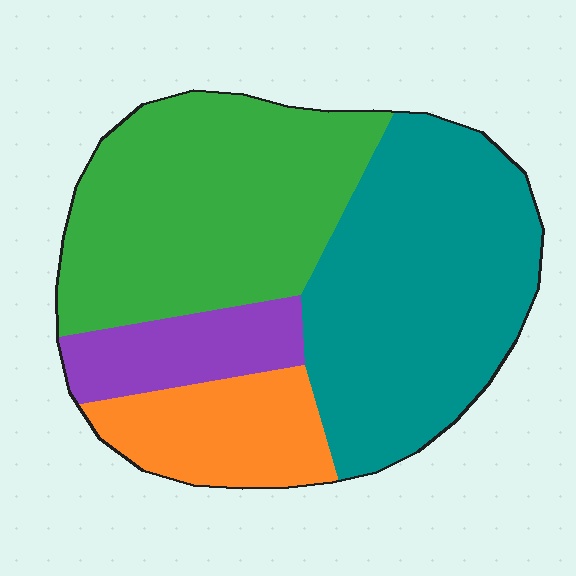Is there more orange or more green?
Green.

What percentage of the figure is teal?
Teal takes up about two fifths (2/5) of the figure.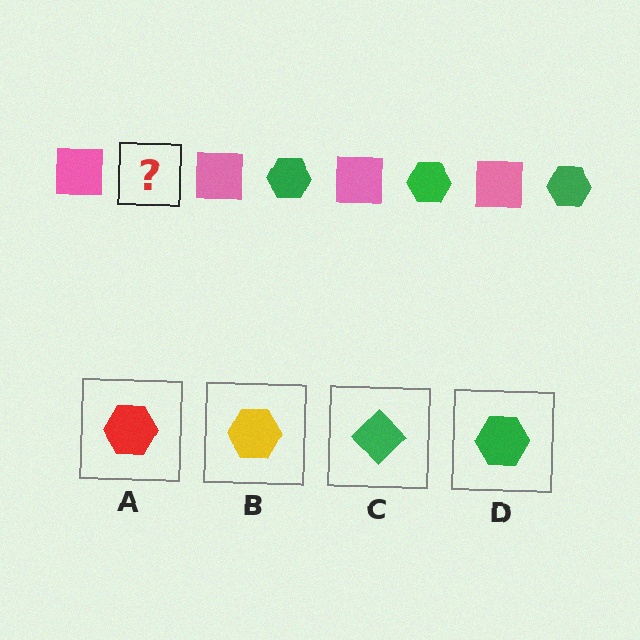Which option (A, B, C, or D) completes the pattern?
D.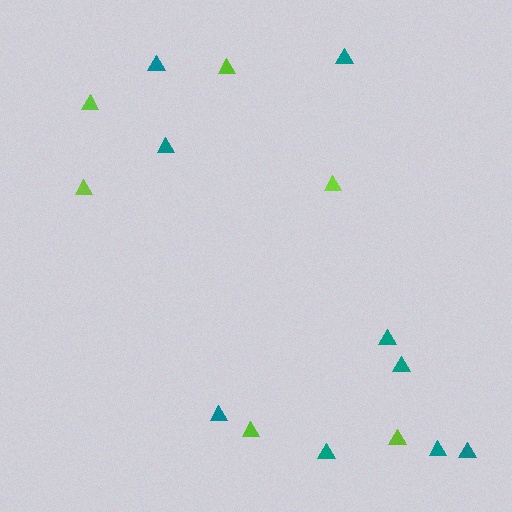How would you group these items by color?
There are 2 groups: one group of teal triangles (9) and one group of lime triangles (6).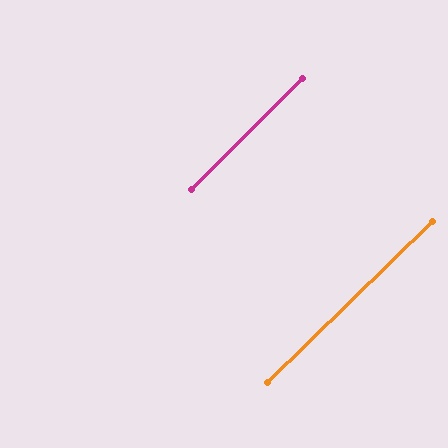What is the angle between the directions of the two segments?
Approximately 1 degree.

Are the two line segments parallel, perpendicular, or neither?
Parallel — their directions differ by only 0.6°.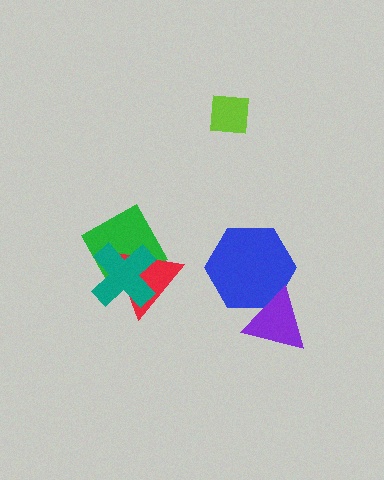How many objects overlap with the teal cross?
2 objects overlap with the teal cross.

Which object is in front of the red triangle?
The teal cross is in front of the red triangle.